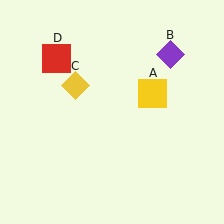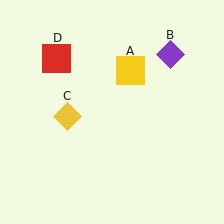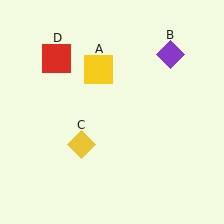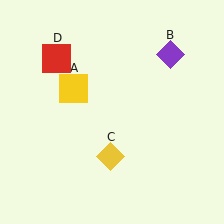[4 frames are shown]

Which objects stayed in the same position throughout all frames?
Purple diamond (object B) and red square (object D) remained stationary.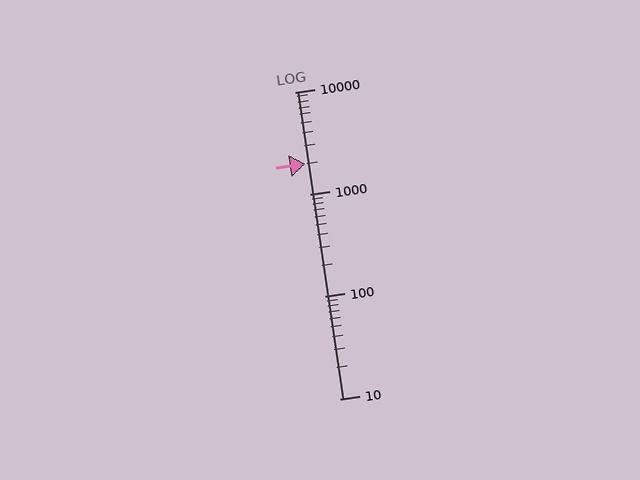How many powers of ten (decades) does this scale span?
The scale spans 3 decades, from 10 to 10000.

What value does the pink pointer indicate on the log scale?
The pointer indicates approximately 2000.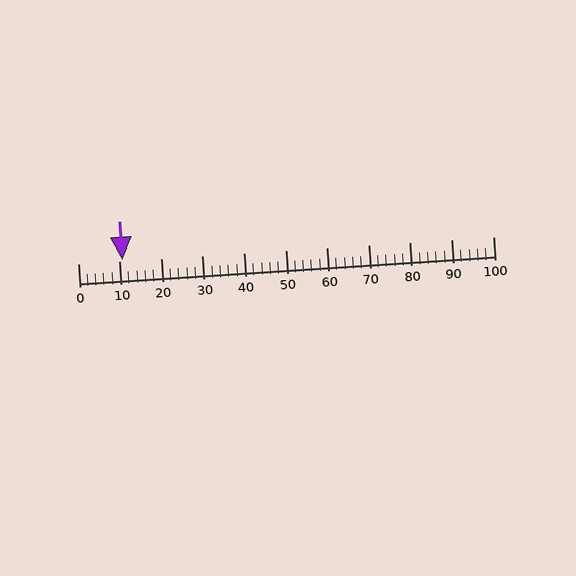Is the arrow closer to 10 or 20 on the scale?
The arrow is closer to 10.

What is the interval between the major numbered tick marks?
The major tick marks are spaced 10 units apart.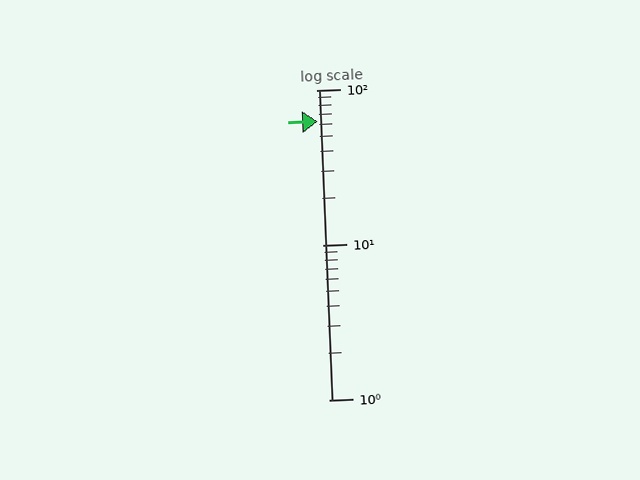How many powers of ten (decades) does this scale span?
The scale spans 2 decades, from 1 to 100.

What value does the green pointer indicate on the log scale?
The pointer indicates approximately 63.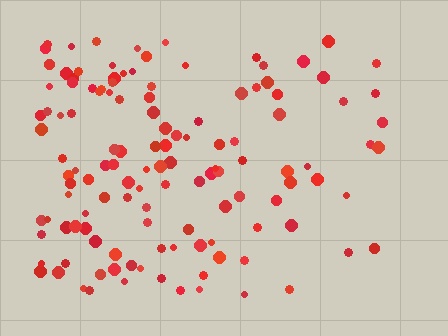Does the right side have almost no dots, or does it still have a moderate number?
Still a moderate number, just noticeably fewer than the left.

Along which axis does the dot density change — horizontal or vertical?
Horizontal.